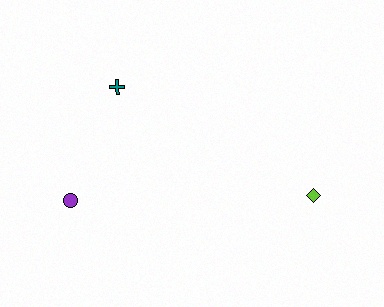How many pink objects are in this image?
There are no pink objects.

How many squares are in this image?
There are no squares.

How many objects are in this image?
There are 3 objects.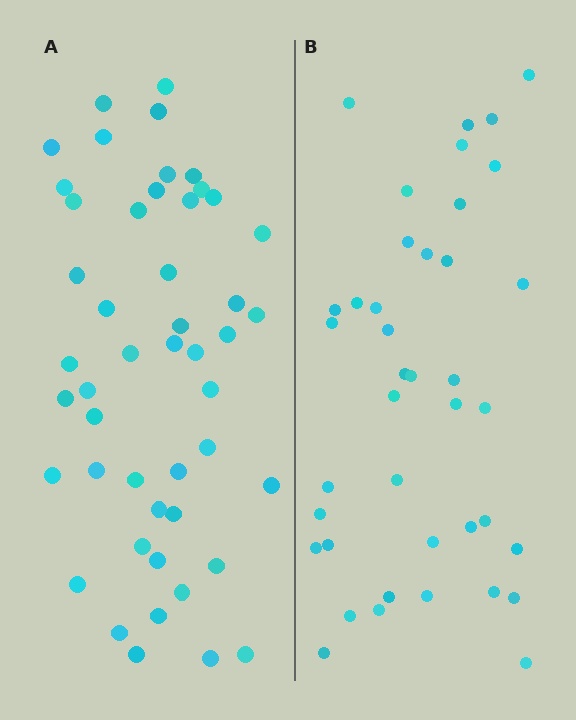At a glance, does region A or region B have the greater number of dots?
Region A (the left region) has more dots.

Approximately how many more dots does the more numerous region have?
Region A has roughly 8 or so more dots than region B.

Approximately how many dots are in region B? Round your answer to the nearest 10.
About 40 dots.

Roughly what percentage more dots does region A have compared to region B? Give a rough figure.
About 20% more.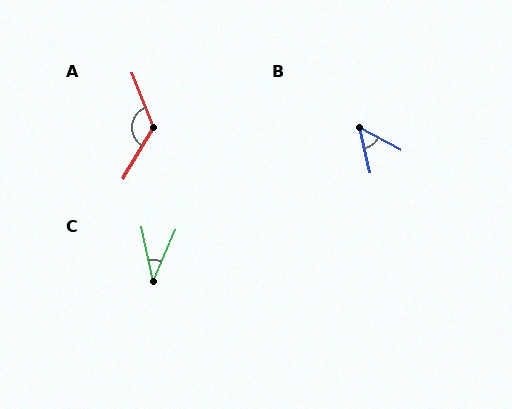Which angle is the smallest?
C, at approximately 35 degrees.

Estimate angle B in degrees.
Approximately 49 degrees.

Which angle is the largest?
A, at approximately 128 degrees.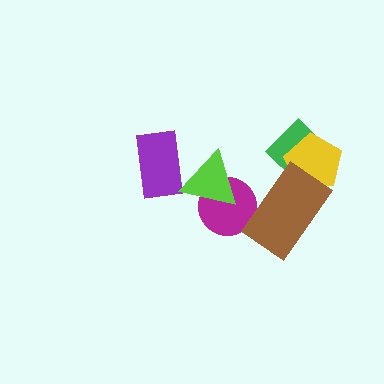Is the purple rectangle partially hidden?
Yes, it is partially covered by another shape.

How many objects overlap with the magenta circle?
2 objects overlap with the magenta circle.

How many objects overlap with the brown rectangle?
3 objects overlap with the brown rectangle.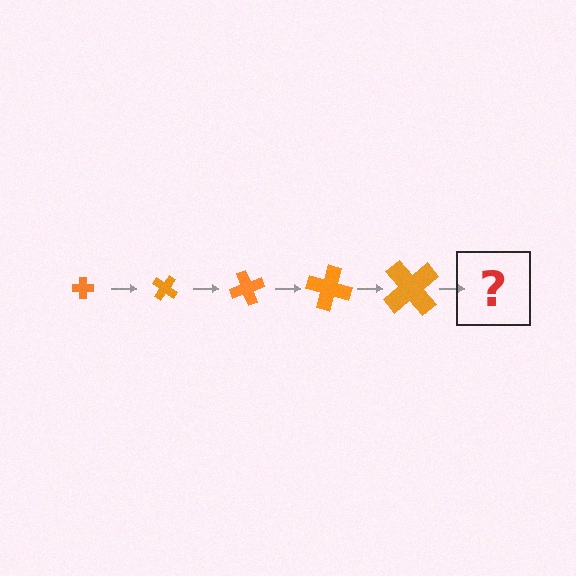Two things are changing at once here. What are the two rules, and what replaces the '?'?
The two rules are that the cross grows larger each step and it rotates 35 degrees each step. The '?' should be a cross, larger than the previous one and rotated 175 degrees from the start.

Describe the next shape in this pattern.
It should be a cross, larger than the previous one and rotated 175 degrees from the start.